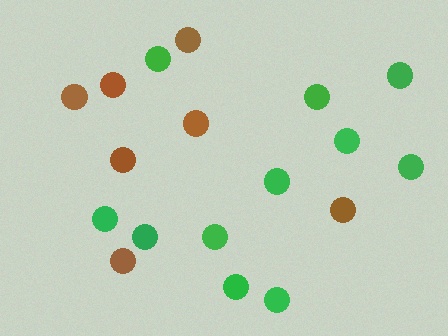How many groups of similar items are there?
There are 2 groups: one group of brown circles (7) and one group of green circles (11).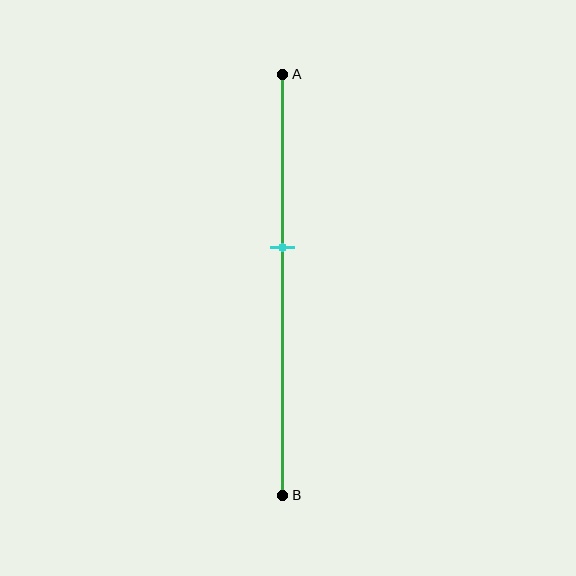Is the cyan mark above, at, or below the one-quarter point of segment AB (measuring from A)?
The cyan mark is below the one-quarter point of segment AB.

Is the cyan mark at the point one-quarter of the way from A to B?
No, the mark is at about 40% from A, not at the 25% one-quarter point.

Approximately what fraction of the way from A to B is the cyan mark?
The cyan mark is approximately 40% of the way from A to B.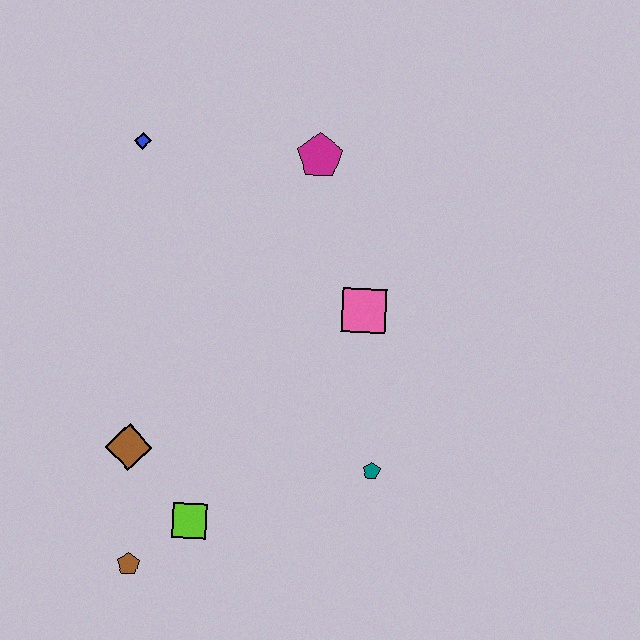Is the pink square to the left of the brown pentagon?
No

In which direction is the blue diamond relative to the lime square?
The blue diamond is above the lime square.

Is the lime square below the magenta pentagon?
Yes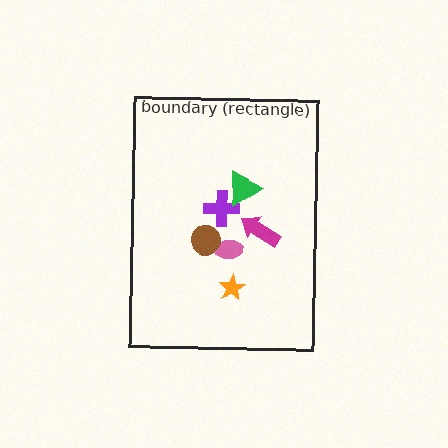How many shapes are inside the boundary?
6 inside, 0 outside.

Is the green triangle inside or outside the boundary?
Inside.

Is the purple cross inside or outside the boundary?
Inside.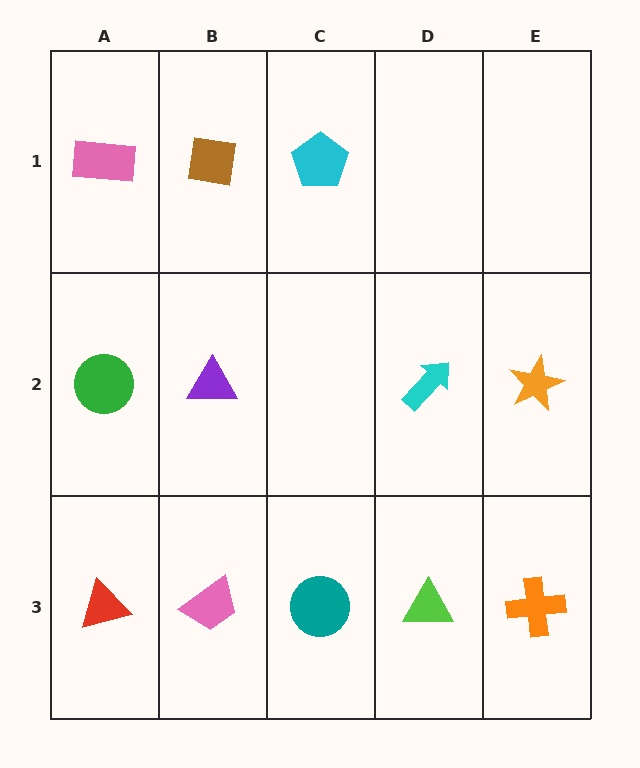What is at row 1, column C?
A cyan pentagon.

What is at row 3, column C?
A teal circle.